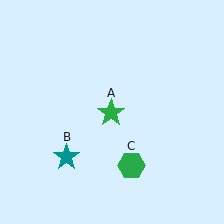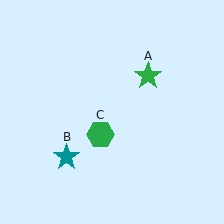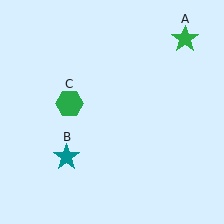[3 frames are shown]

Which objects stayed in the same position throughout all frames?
Teal star (object B) remained stationary.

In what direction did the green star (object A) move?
The green star (object A) moved up and to the right.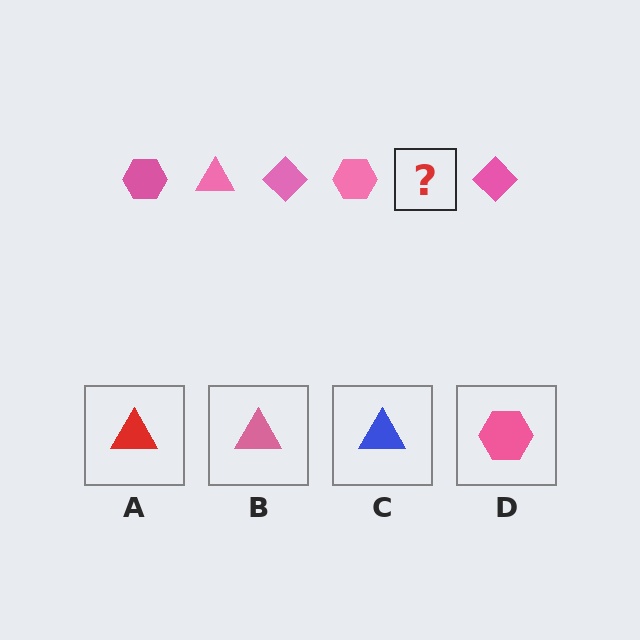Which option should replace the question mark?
Option B.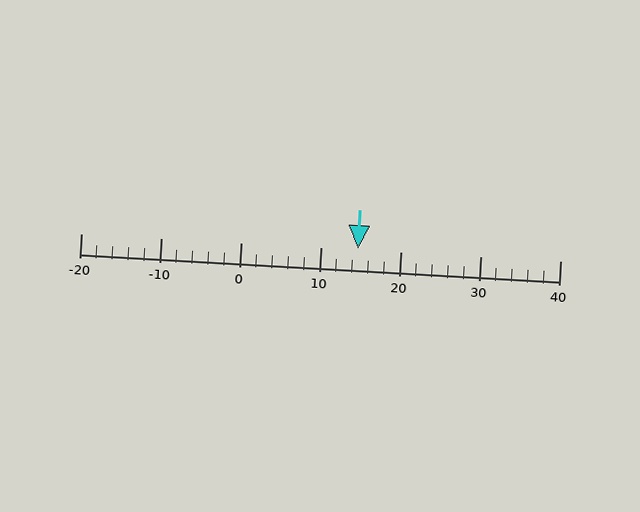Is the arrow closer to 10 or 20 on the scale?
The arrow is closer to 10.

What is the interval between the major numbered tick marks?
The major tick marks are spaced 10 units apart.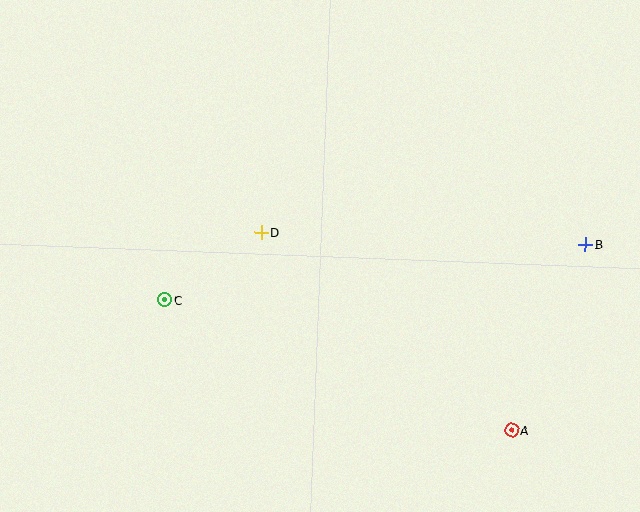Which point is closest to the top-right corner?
Point B is closest to the top-right corner.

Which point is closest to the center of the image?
Point D at (261, 233) is closest to the center.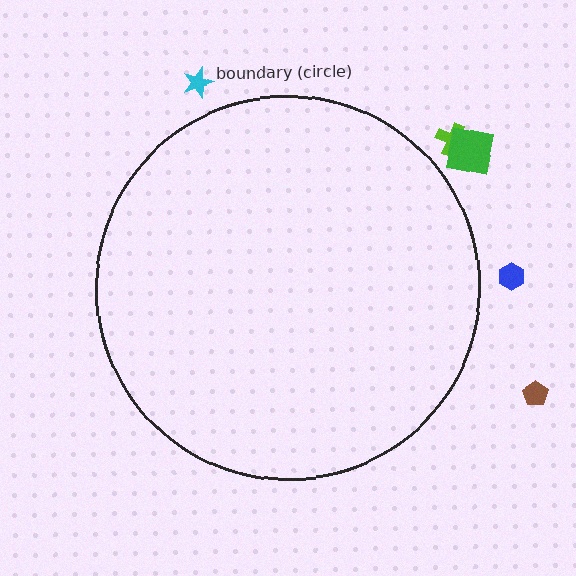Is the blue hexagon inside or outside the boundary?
Outside.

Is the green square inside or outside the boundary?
Outside.